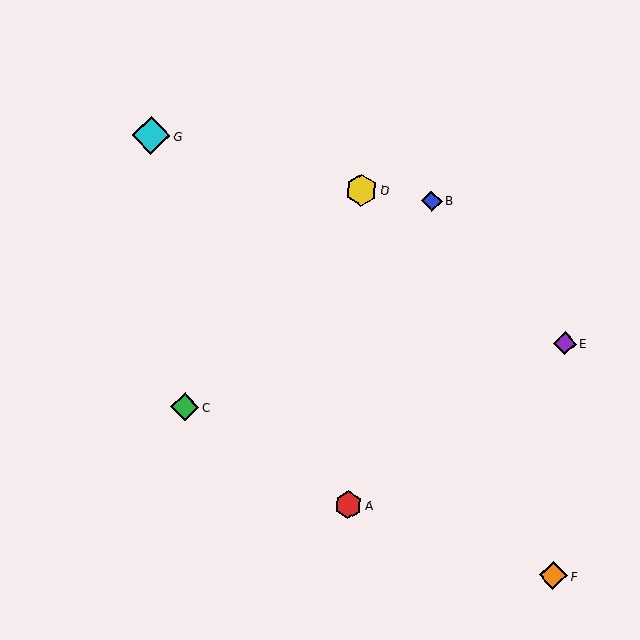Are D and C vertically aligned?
No, D is at x≈361 and C is at x≈185.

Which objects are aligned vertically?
Objects A, D are aligned vertically.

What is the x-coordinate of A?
Object A is at x≈348.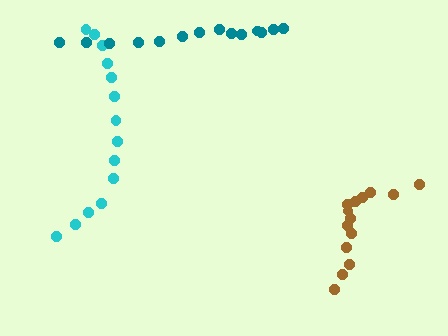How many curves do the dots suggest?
There are 3 distinct paths.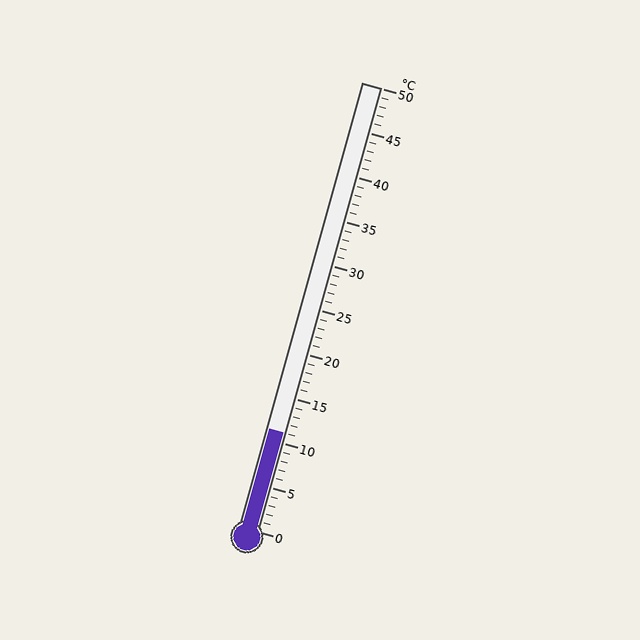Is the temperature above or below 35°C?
The temperature is below 35°C.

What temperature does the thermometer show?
The thermometer shows approximately 11°C.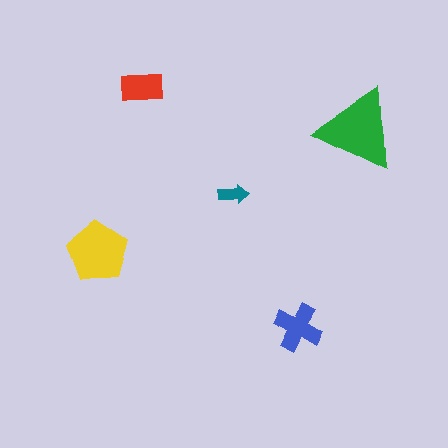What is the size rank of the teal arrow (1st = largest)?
5th.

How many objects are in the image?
There are 5 objects in the image.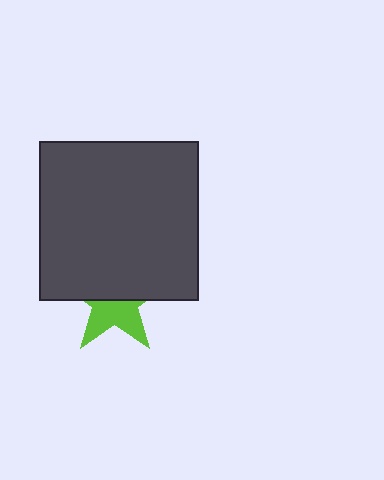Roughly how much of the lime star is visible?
A small part of it is visible (roughly 44%).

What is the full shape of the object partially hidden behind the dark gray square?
The partially hidden object is a lime star.